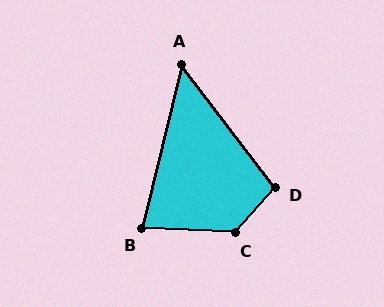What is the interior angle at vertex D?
Approximately 101 degrees (obtuse).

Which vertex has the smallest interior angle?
A, at approximately 51 degrees.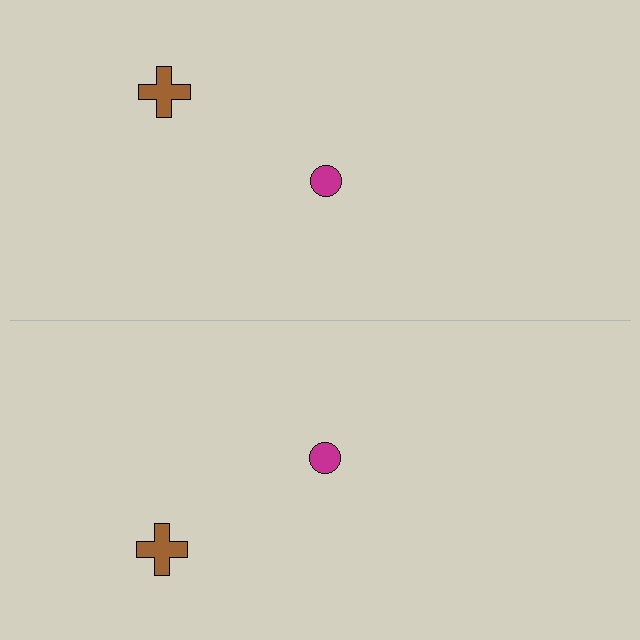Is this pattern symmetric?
Yes, this pattern has bilateral (reflection) symmetry.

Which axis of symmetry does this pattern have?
The pattern has a horizontal axis of symmetry running through the center of the image.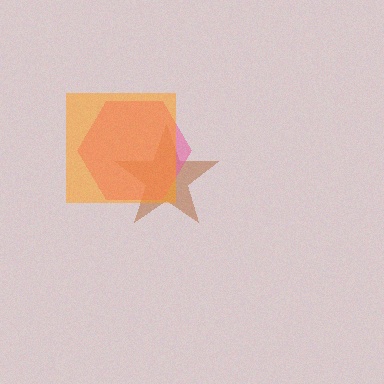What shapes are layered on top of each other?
The layered shapes are: a brown star, a pink hexagon, an orange square.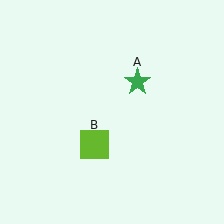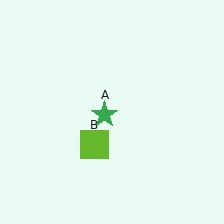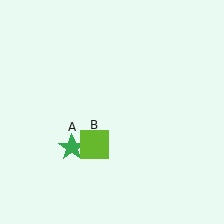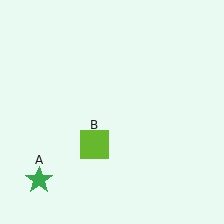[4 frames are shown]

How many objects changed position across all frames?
1 object changed position: green star (object A).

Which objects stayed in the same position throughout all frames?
Lime square (object B) remained stationary.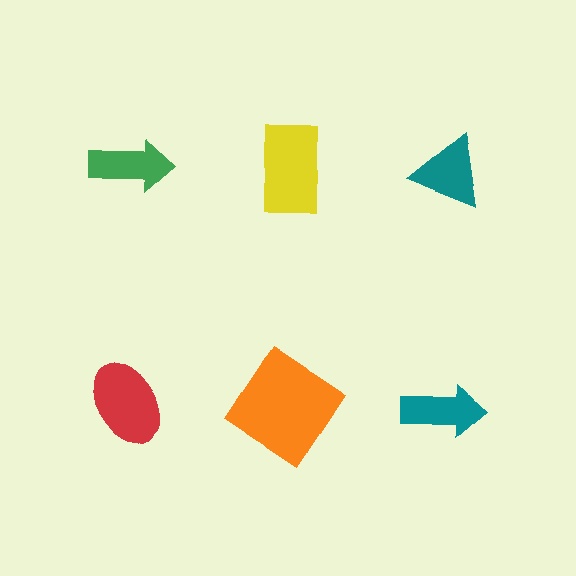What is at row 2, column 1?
A red ellipse.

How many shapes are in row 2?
3 shapes.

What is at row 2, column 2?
An orange diamond.